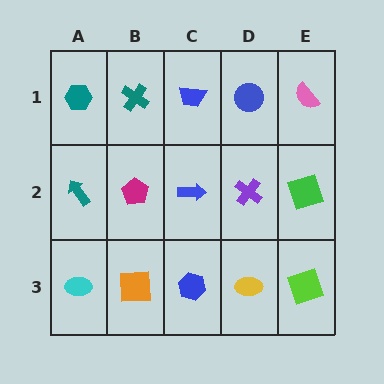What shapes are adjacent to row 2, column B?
A teal cross (row 1, column B), an orange square (row 3, column B), a teal arrow (row 2, column A), a blue arrow (row 2, column C).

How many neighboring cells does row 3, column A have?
2.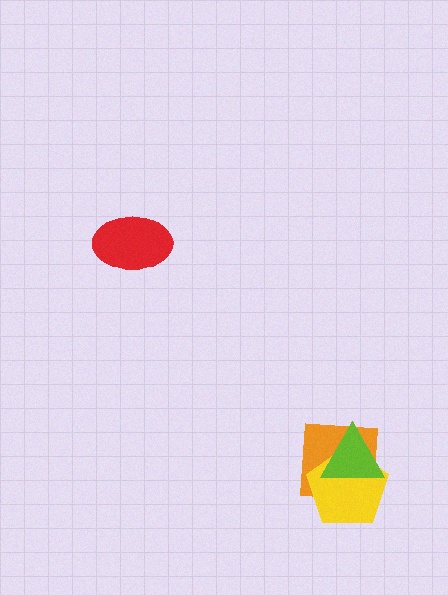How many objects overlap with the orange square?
2 objects overlap with the orange square.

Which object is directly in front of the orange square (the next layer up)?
The yellow pentagon is directly in front of the orange square.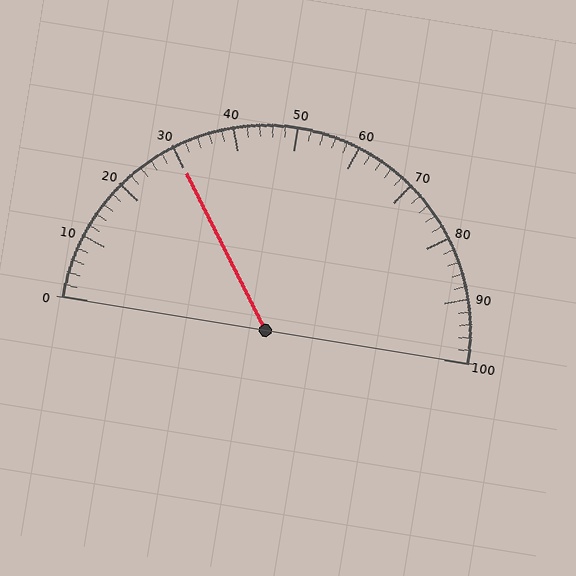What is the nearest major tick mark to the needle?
The nearest major tick mark is 30.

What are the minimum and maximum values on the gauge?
The gauge ranges from 0 to 100.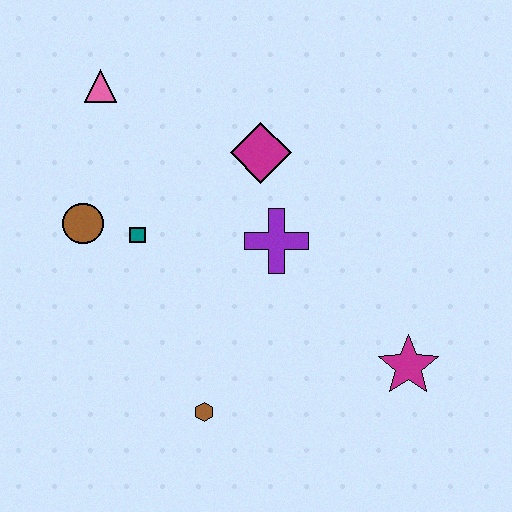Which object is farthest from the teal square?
The magenta star is farthest from the teal square.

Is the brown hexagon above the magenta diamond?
No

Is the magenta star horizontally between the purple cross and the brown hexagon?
No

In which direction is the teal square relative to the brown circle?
The teal square is to the right of the brown circle.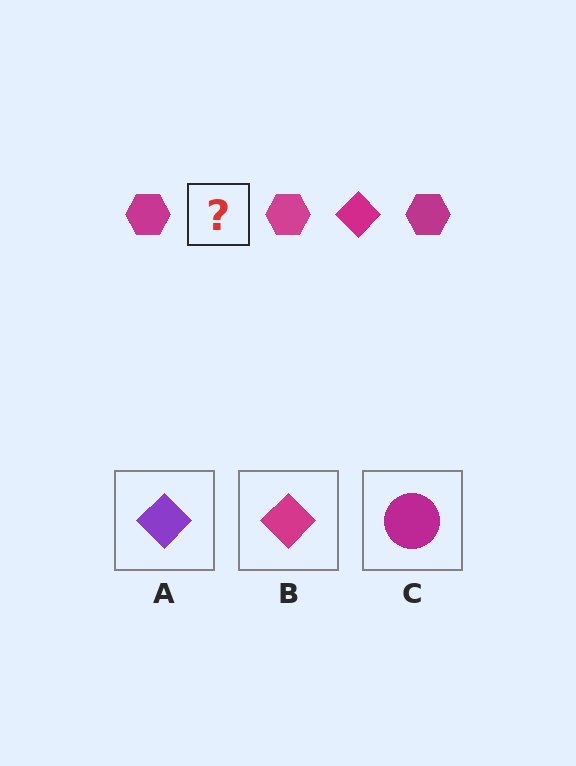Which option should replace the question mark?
Option B.